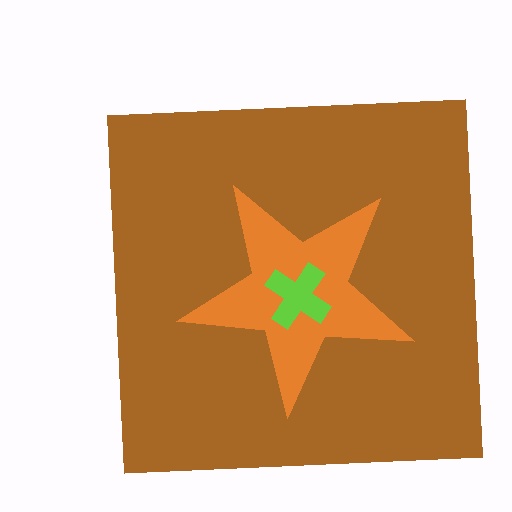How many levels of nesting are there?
3.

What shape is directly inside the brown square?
The orange star.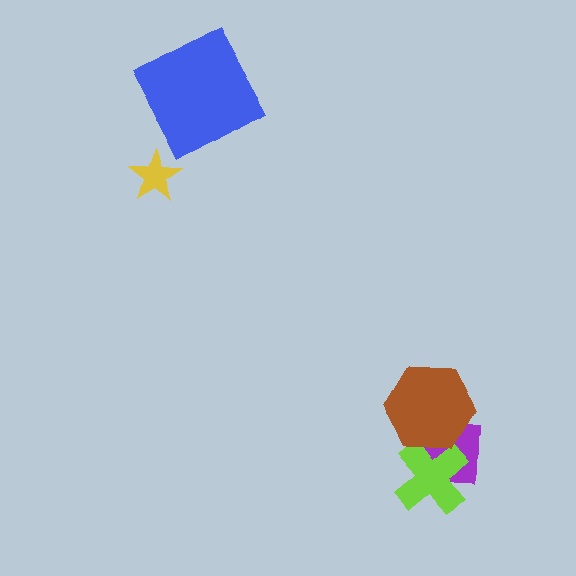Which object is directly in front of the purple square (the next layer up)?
The lime cross is directly in front of the purple square.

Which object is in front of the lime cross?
The brown hexagon is in front of the lime cross.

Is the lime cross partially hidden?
Yes, it is partially covered by another shape.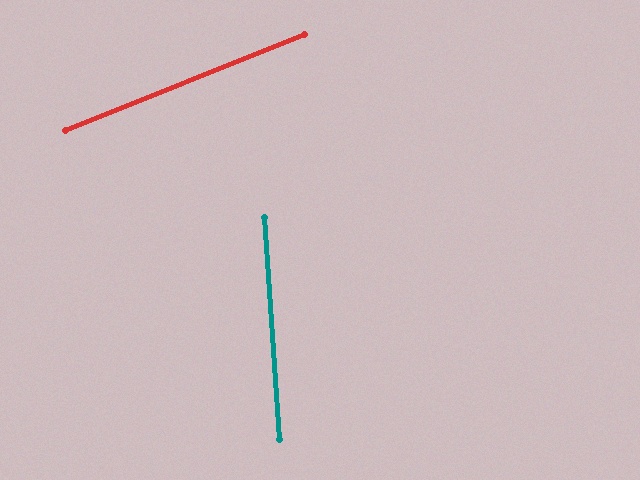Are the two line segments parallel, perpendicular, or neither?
Neither parallel nor perpendicular — they differ by about 72°.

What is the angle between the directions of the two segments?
Approximately 72 degrees.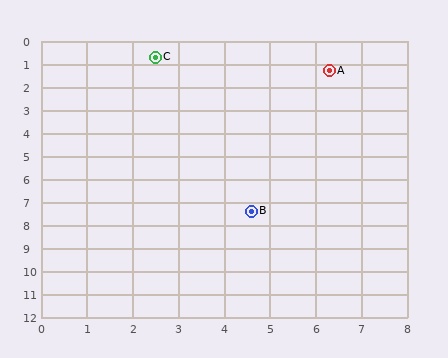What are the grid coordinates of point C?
Point C is at approximately (2.5, 0.7).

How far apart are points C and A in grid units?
Points C and A are about 3.8 grid units apart.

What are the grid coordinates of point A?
Point A is at approximately (6.3, 1.3).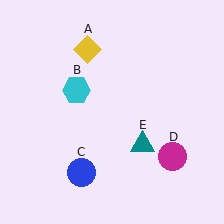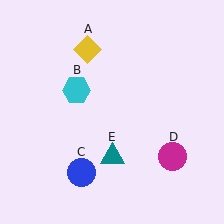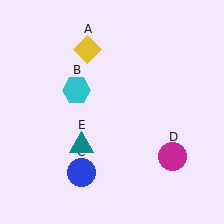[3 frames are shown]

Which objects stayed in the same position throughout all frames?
Yellow diamond (object A) and cyan hexagon (object B) and blue circle (object C) and magenta circle (object D) remained stationary.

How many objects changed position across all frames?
1 object changed position: teal triangle (object E).